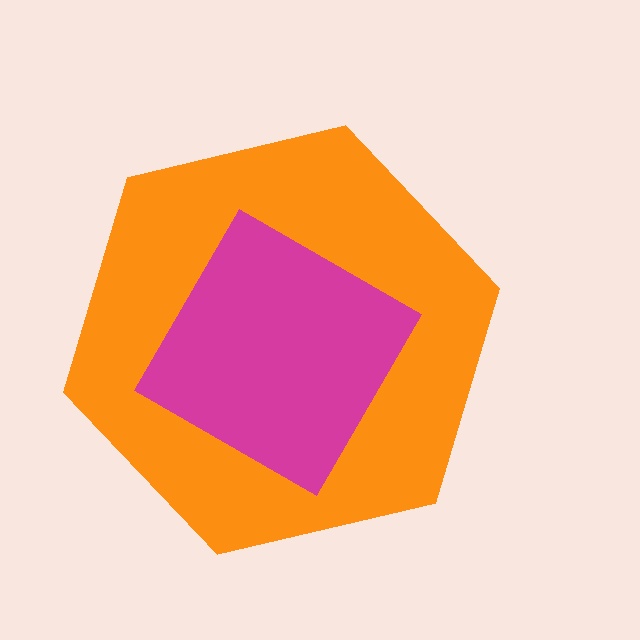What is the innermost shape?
The magenta diamond.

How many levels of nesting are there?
2.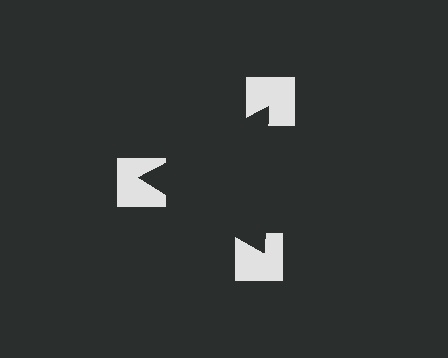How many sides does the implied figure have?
3 sides.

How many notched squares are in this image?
There are 3 — one at each vertex of the illusory triangle.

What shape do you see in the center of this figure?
An illusory triangle — its edges are inferred from the aligned wedge cuts in the notched squares, not physically drawn.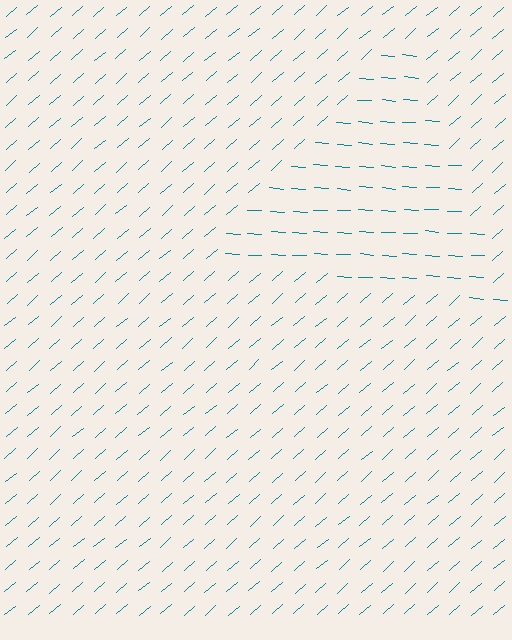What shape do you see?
I see a triangle.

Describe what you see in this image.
The image is filled with small teal line segments. A triangle region in the image has lines oriented differently from the surrounding lines, creating a visible texture boundary.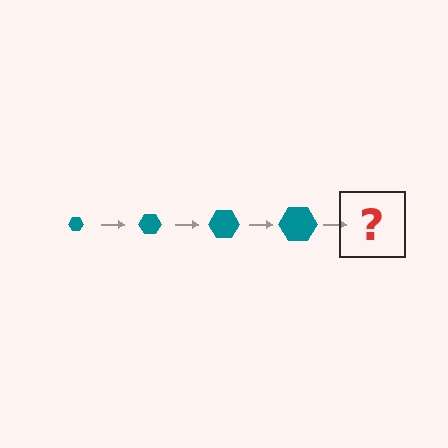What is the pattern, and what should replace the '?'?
The pattern is that the hexagon gets progressively larger each step. The '?' should be a teal hexagon, larger than the previous one.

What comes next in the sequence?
The next element should be a teal hexagon, larger than the previous one.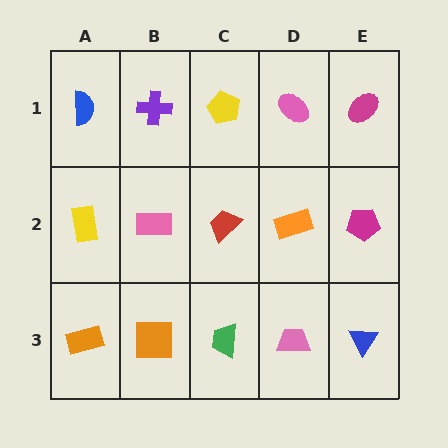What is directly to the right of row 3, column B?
A green trapezoid.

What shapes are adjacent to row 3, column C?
A red trapezoid (row 2, column C), an orange square (row 3, column B), a pink trapezoid (row 3, column D).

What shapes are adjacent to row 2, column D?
A pink ellipse (row 1, column D), a pink trapezoid (row 3, column D), a red trapezoid (row 2, column C), a magenta pentagon (row 2, column E).